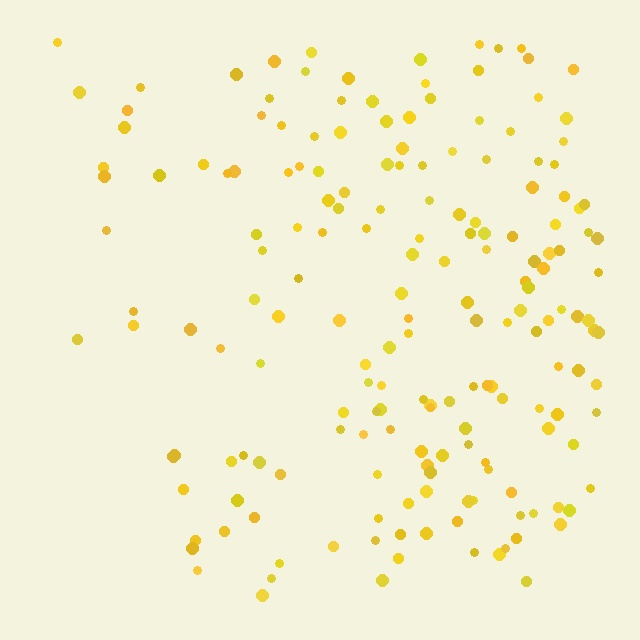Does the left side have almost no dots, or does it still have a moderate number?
Still a moderate number, just noticeably fewer than the right.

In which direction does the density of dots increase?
From left to right, with the right side densest.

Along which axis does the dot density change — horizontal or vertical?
Horizontal.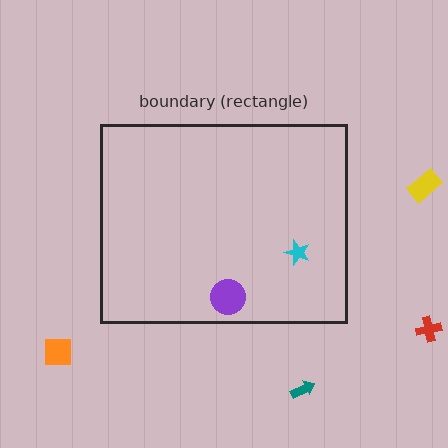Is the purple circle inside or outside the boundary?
Inside.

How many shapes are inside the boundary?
2 inside, 4 outside.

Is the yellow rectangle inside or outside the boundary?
Outside.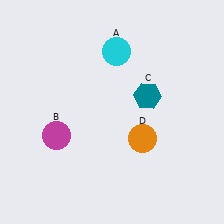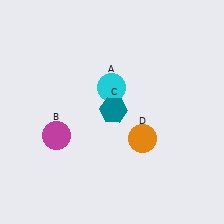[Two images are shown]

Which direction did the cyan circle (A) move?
The cyan circle (A) moved down.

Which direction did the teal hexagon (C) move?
The teal hexagon (C) moved left.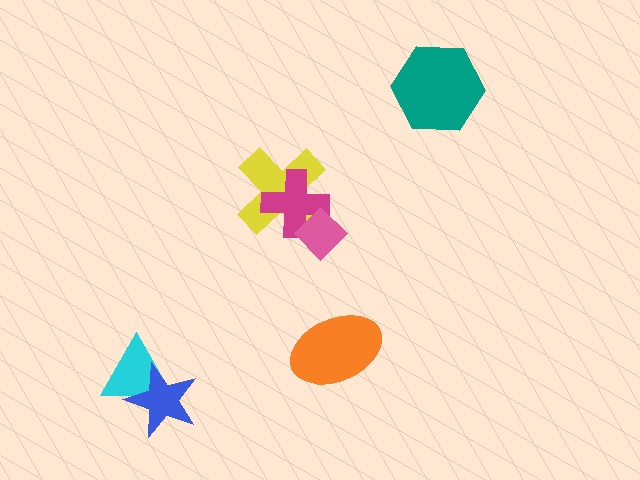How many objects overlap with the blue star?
1 object overlaps with the blue star.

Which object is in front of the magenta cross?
The pink diamond is in front of the magenta cross.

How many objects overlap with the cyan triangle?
1 object overlaps with the cyan triangle.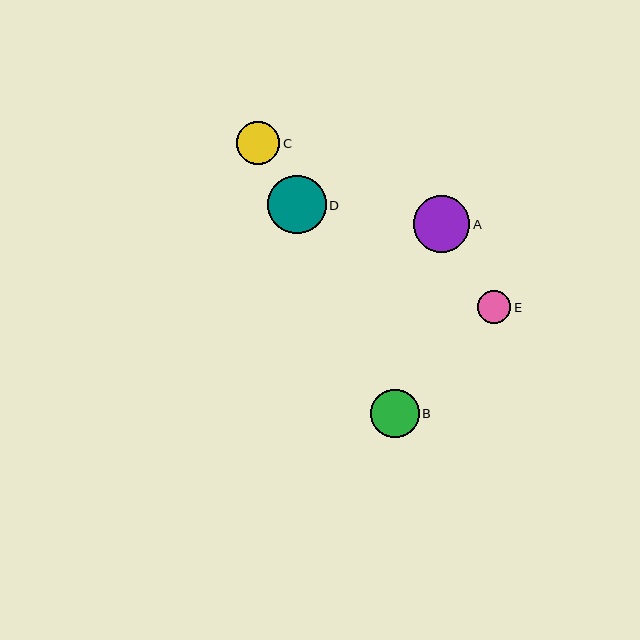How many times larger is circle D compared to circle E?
Circle D is approximately 1.8 times the size of circle E.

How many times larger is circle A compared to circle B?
Circle A is approximately 1.2 times the size of circle B.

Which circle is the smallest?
Circle E is the smallest with a size of approximately 33 pixels.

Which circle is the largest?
Circle D is the largest with a size of approximately 58 pixels.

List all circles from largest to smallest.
From largest to smallest: D, A, B, C, E.